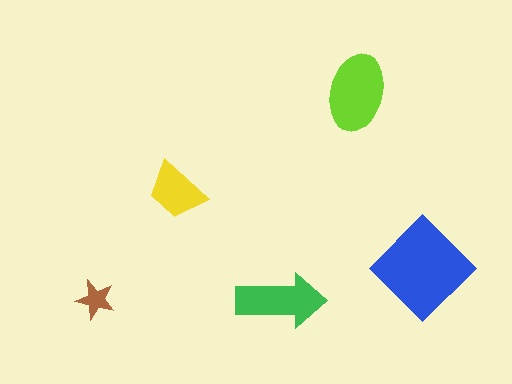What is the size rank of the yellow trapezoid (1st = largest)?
4th.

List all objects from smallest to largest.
The brown star, the yellow trapezoid, the green arrow, the lime ellipse, the blue diamond.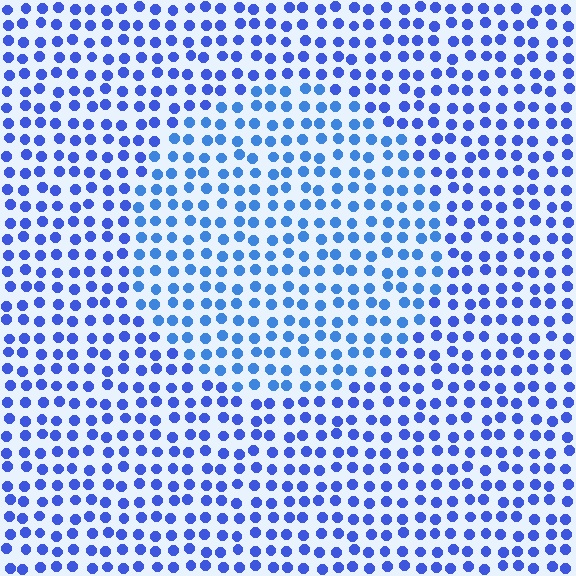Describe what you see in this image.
The image is filled with small blue elements in a uniform arrangement. A circle-shaped region is visible where the elements are tinted to a slightly different hue, forming a subtle color boundary.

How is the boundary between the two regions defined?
The boundary is defined purely by a slight shift in hue (about 18 degrees). Spacing, size, and orientation are identical on both sides.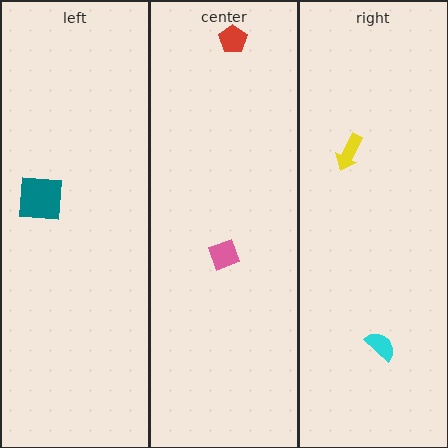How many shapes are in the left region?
1.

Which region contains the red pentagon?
The center region.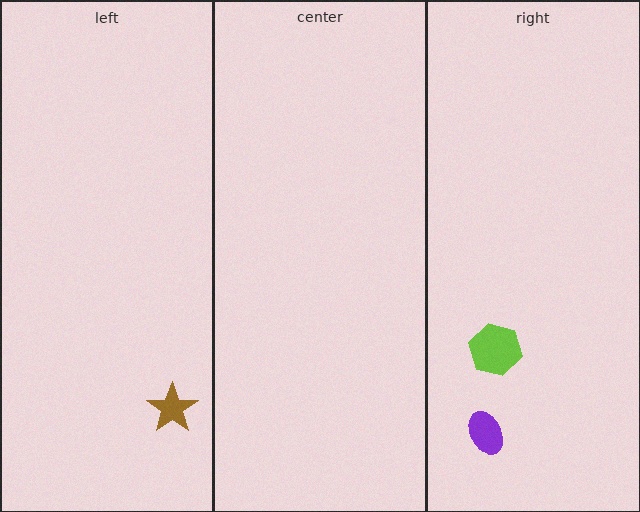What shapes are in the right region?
The purple ellipse, the lime hexagon.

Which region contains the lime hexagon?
The right region.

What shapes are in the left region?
The brown star.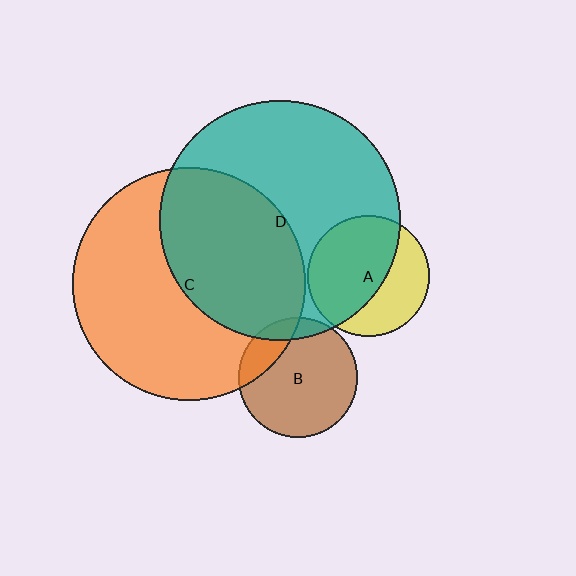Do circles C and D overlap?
Yes.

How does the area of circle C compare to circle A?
Approximately 3.7 times.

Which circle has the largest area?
Circle D (teal).